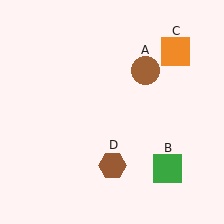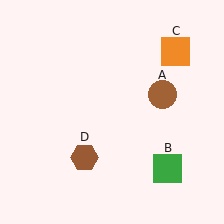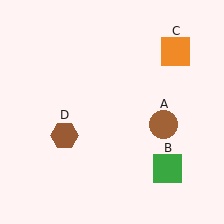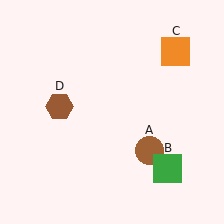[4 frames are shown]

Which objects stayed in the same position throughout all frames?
Green square (object B) and orange square (object C) remained stationary.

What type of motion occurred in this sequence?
The brown circle (object A), brown hexagon (object D) rotated clockwise around the center of the scene.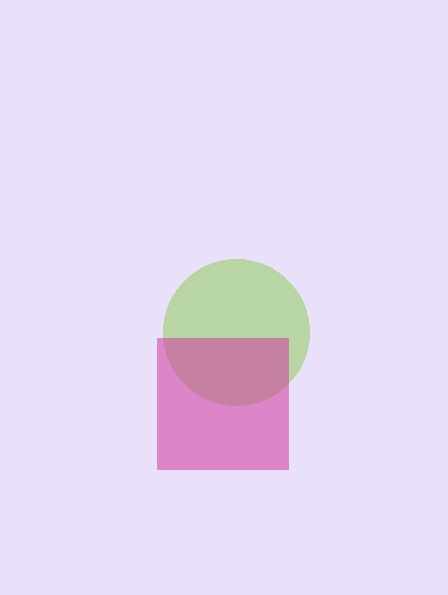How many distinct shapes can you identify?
There are 2 distinct shapes: a lime circle, a magenta square.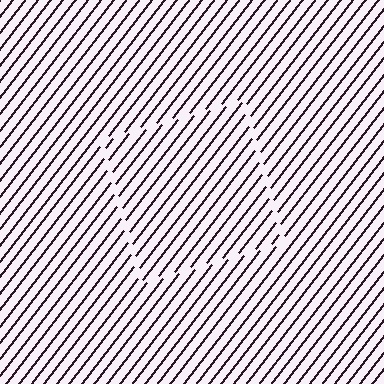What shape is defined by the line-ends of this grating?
An illusory square. The interior of the shape contains the same grating, shifted by half a period — the contour is defined by the phase discontinuity where line-ends from the inner and outer gratings abut.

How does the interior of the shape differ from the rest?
The interior of the shape contains the same grating, shifted by half a period — the contour is defined by the phase discontinuity where line-ends from the inner and outer gratings abut.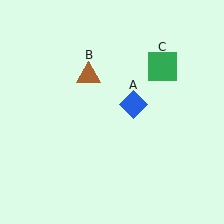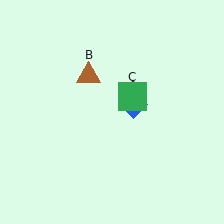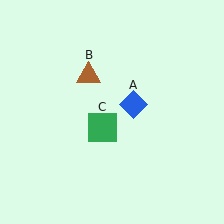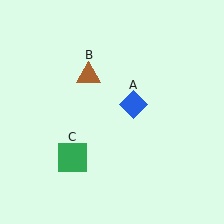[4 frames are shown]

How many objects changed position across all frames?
1 object changed position: green square (object C).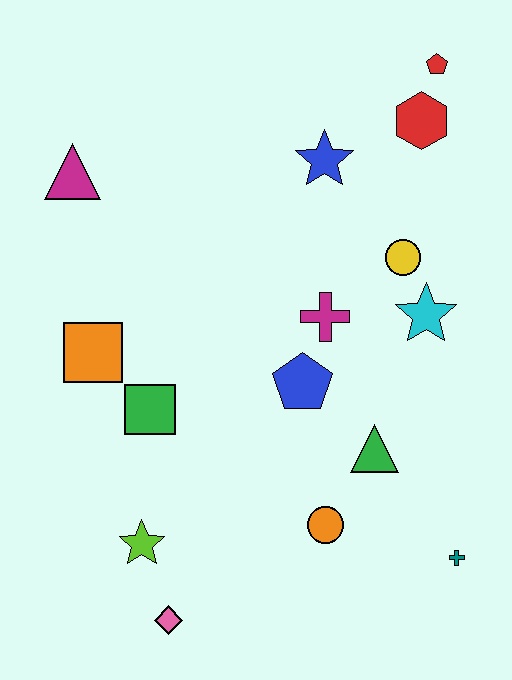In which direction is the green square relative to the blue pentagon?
The green square is to the left of the blue pentagon.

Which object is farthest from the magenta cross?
The pink diamond is farthest from the magenta cross.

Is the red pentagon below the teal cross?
No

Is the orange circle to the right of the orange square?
Yes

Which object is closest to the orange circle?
The green triangle is closest to the orange circle.